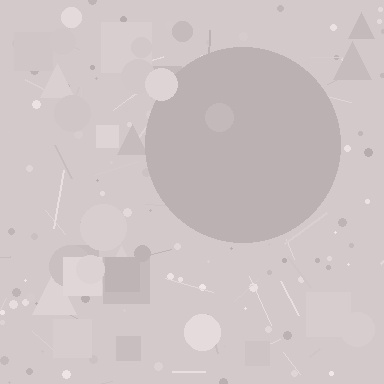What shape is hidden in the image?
A circle is hidden in the image.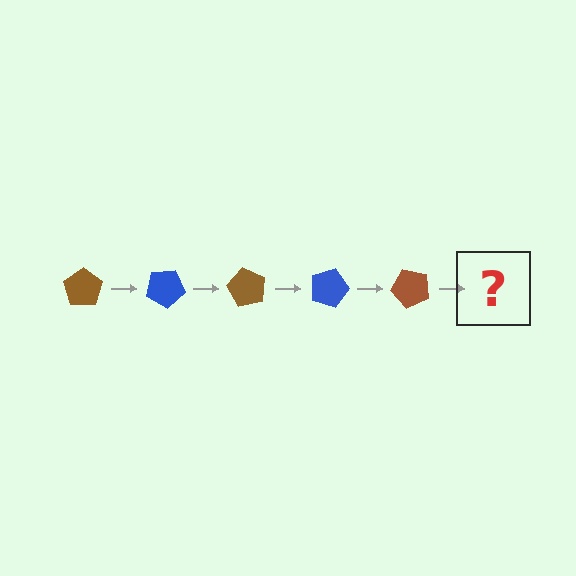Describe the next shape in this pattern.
It should be a blue pentagon, rotated 150 degrees from the start.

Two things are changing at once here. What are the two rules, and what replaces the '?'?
The two rules are that it rotates 30 degrees each step and the color cycles through brown and blue. The '?' should be a blue pentagon, rotated 150 degrees from the start.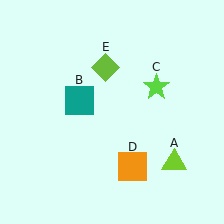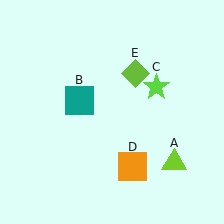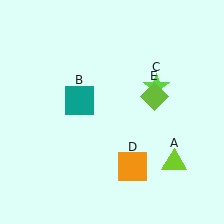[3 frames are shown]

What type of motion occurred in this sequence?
The lime diamond (object E) rotated clockwise around the center of the scene.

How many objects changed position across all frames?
1 object changed position: lime diamond (object E).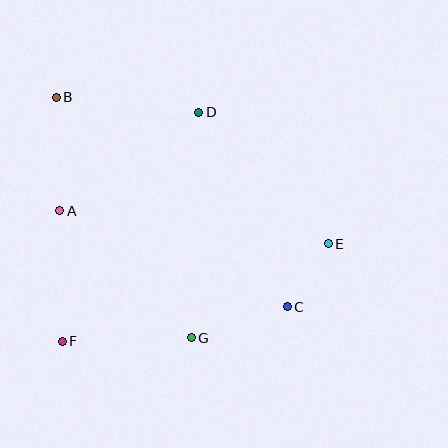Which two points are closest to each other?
Points C and E are closest to each other.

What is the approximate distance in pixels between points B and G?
The distance between B and G is approximately 276 pixels.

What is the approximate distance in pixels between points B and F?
The distance between B and F is approximately 244 pixels.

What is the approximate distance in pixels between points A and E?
The distance between A and E is approximately 270 pixels.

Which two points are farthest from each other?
Points B and C are farthest from each other.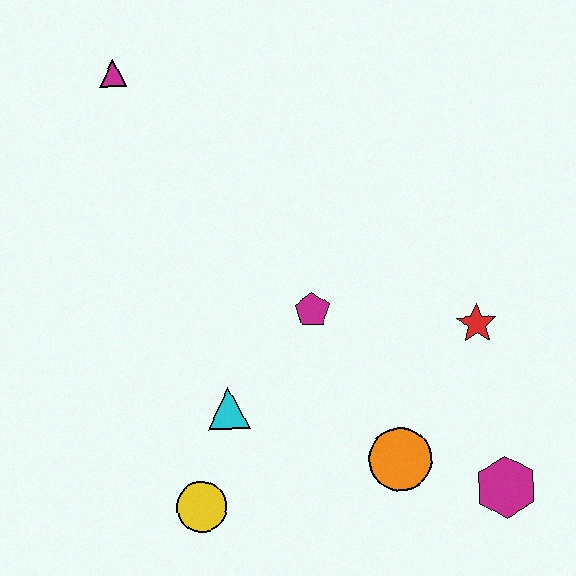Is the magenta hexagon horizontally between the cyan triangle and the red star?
No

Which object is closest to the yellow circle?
The cyan triangle is closest to the yellow circle.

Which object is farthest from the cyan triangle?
The magenta triangle is farthest from the cyan triangle.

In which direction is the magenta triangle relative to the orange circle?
The magenta triangle is above the orange circle.